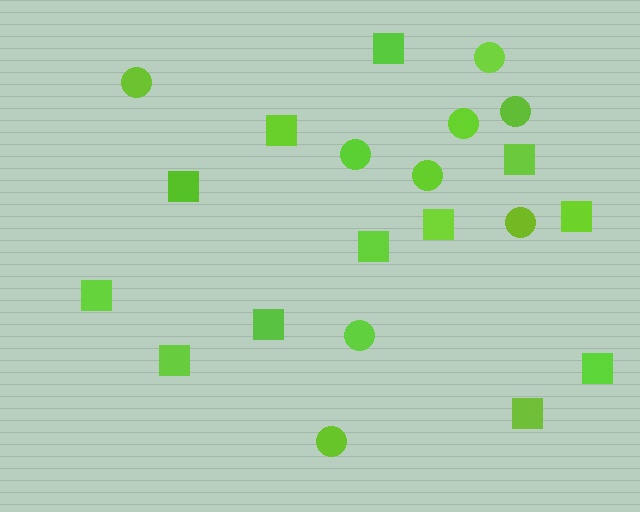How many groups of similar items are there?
There are 2 groups: one group of squares (12) and one group of circles (9).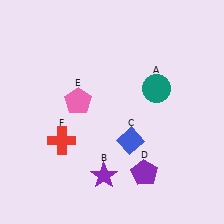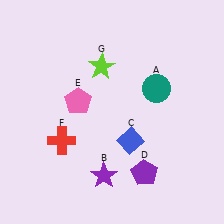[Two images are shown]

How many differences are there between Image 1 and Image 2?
There is 1 difference between the two images.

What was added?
A lime star (G) was added in Image 2.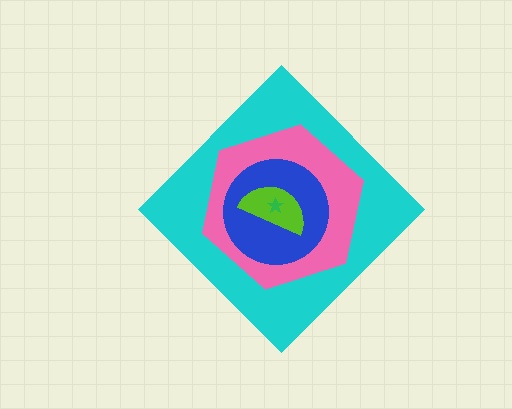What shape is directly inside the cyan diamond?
The pink hexagon.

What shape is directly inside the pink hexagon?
The blue circle.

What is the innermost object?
The green star.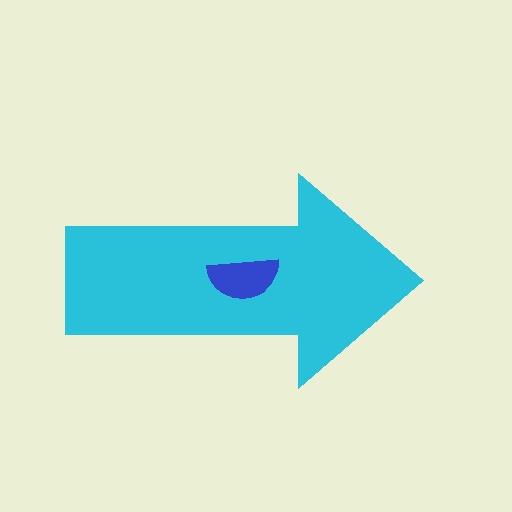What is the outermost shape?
The cyan arrow.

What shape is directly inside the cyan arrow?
The blue semicircle.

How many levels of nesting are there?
2.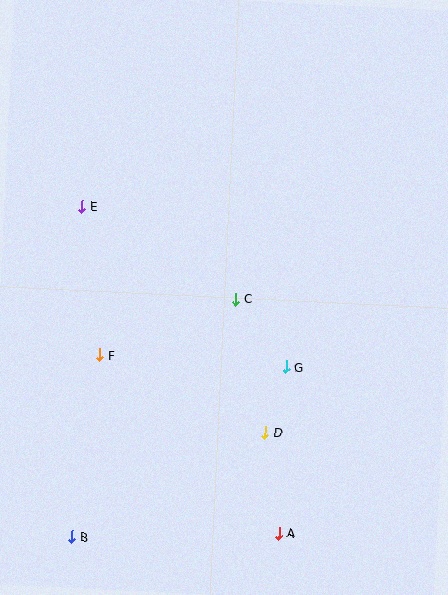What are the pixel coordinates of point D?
Point D is at (265, 433).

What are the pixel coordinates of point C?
Point C is at (236, 299).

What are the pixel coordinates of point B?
Point B is at (72, 537).